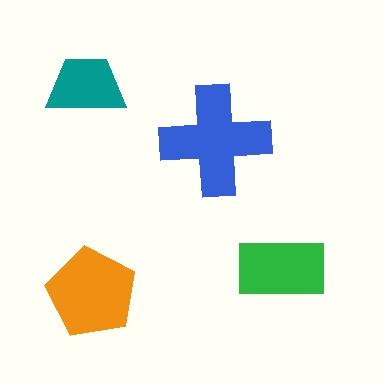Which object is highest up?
The teal trapezoid is topmost.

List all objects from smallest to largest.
The teal trapezoid, the green rectangle, the orange pentagon, the blue cross.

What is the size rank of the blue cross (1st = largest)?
1st.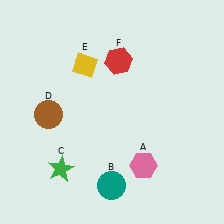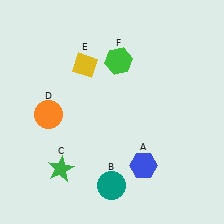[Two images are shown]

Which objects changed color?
A changed from pink to blue. D changed from brown to orange. F changed from red to green.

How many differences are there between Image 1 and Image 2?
There are 3 differences between the two images.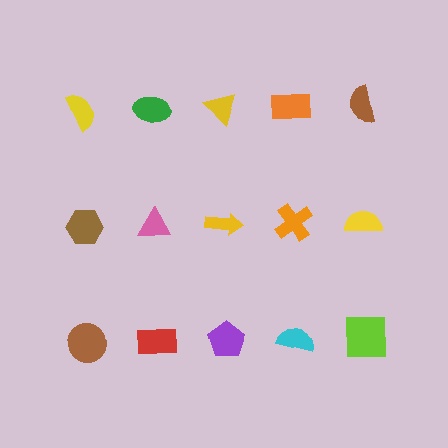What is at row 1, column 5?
A brown semicircle.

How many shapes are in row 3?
5 shapes.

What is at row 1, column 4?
An orange rectangle.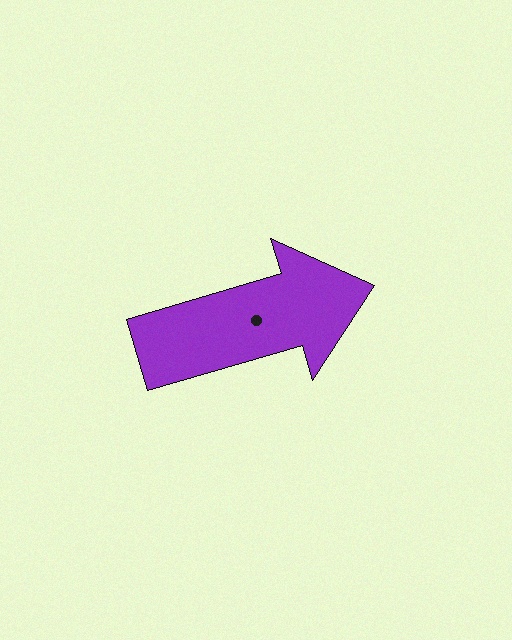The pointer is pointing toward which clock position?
Roughly 2 o'clock.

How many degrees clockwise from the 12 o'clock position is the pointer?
Approximately 74 degrees.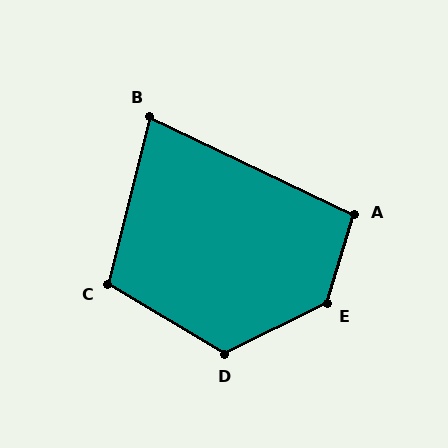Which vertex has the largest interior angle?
E, at approximately 133 degrees.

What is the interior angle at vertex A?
Approximately 99 degrees (obtuse).